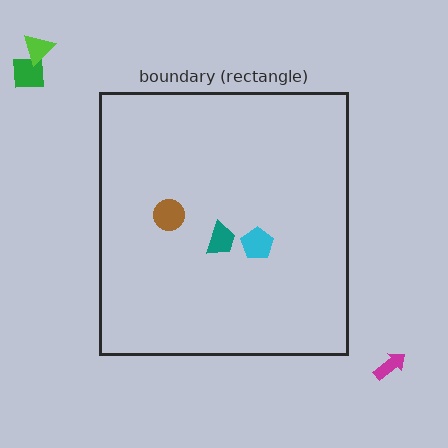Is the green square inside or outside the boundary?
Outside.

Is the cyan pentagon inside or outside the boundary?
Inside.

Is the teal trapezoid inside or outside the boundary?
Inside.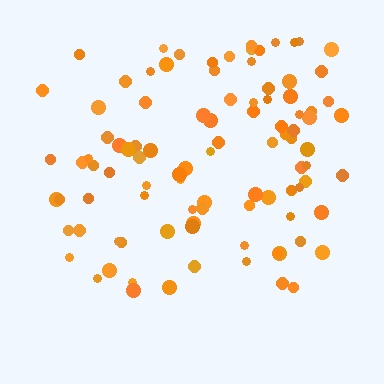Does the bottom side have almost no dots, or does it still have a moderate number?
Still a moderate number, just noticeably fewer than the top.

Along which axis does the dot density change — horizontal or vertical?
Vertical.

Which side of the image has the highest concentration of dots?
The top.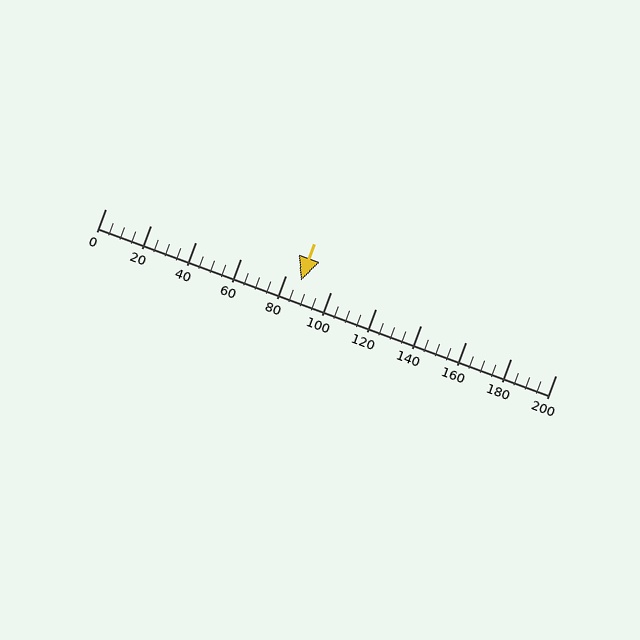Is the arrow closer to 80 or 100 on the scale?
The arrow is closer to 80.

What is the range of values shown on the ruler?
The ruler shows values from 0 to 200.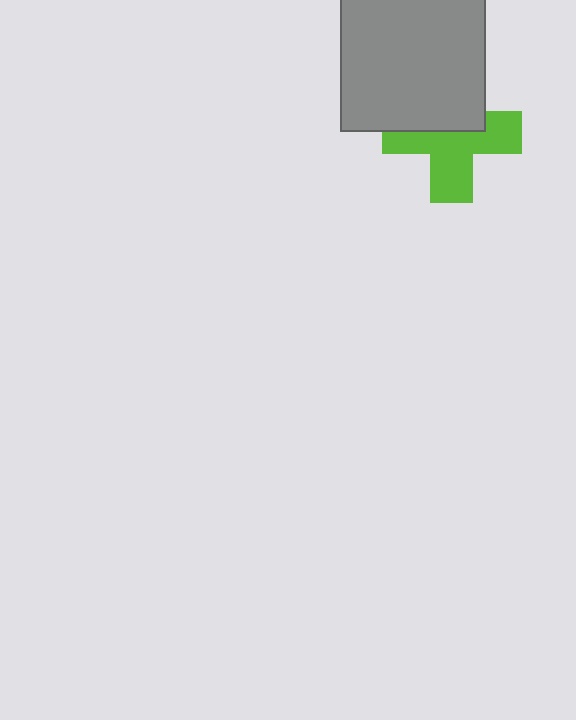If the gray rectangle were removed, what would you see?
You would see the complete lime cross.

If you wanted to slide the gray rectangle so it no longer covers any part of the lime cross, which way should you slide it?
Slide it up — that is the most direct way to separate the two shapes.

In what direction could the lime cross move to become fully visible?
The lime cross could move down. That would shift it out from behind the gray rectangle entirely.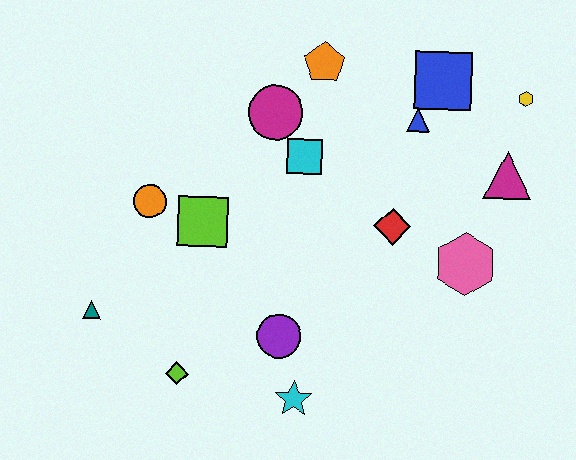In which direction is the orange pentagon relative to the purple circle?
The orange pentagon is above the purple circle.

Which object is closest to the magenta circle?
The cyan square is closest to the magenta circle.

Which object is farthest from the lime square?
The yellow hexagon is farthest from the lime square.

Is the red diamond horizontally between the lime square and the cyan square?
No